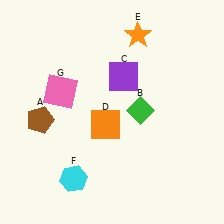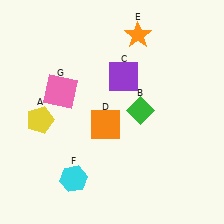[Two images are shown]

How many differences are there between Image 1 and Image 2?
There is 1 difference between the two images.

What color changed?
The pentagon (A) changed from brown in Image 1 to yellow in Image 2.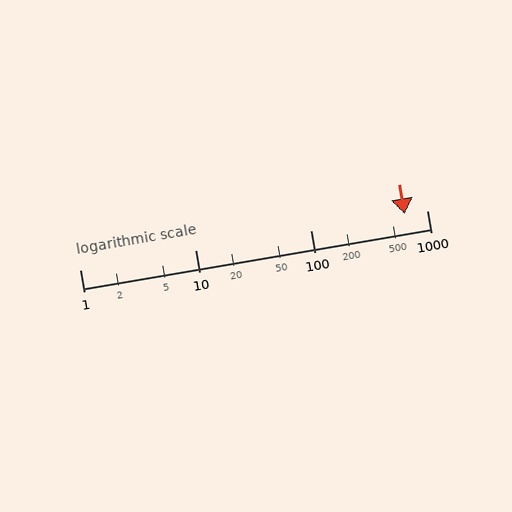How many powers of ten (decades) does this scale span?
The scale spans 3 decades, from 1 to 1000.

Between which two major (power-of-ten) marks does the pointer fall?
The pointer is between 100 and 1000.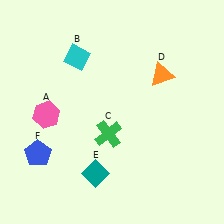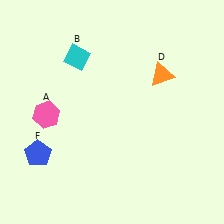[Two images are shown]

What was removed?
The green cross (C), the teal diamond (E) were removed in Image 2.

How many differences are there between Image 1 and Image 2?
There are 2 differences between the two images.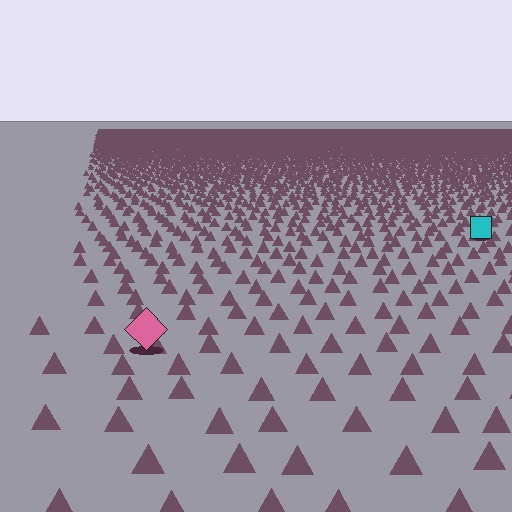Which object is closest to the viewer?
The pink diamond is closest. The texture marks near it are larger and more spread out.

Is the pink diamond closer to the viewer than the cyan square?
Yes. The pink diamond is closer — you can tell from the texture gradient: the ground texture is coarser near it.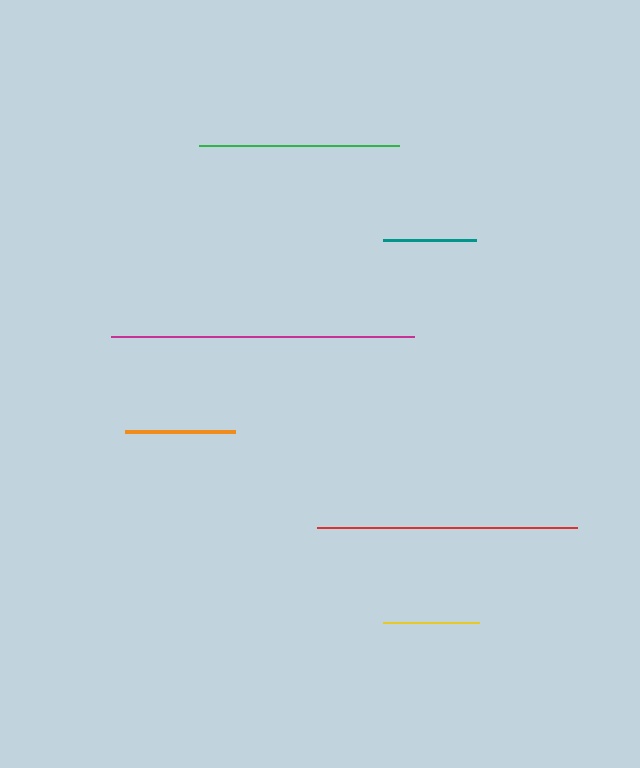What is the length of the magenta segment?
The magenta segment is approximately 303 pixels long.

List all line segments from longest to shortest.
From longest to shortest: magenta, red, green, orange, yellow, teal.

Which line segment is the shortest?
The teal line is the shortest at approximately 92 pixels.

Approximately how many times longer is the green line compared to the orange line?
The green line is approximately 1.8 times the length of the orange line.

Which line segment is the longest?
The magenta line is the longest at approximately 303 pixels.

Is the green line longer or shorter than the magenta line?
The magenta line is longer than the green line.